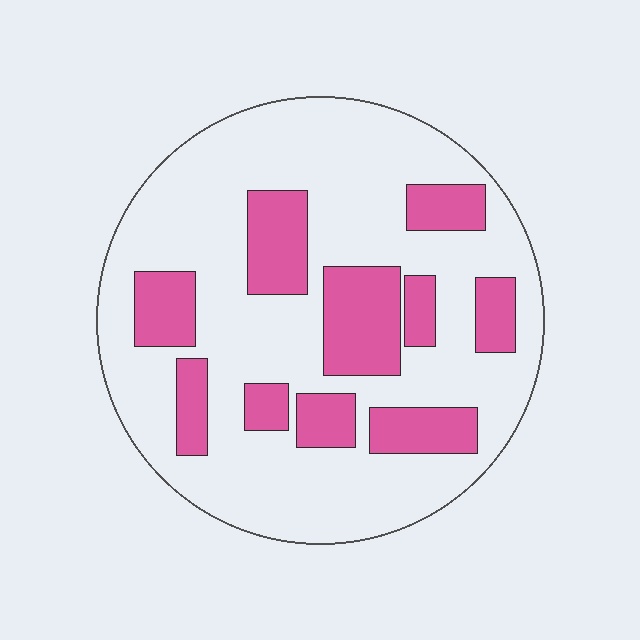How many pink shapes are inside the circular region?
10.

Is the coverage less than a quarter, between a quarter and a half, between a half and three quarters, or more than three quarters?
Between a quarter and a half.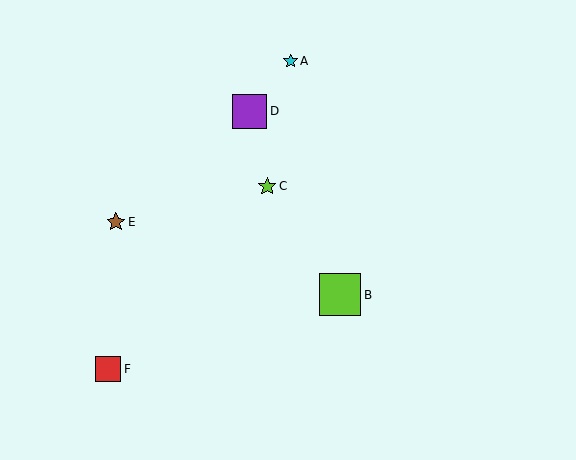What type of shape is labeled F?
Shape F is a red square.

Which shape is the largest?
The lime square (labeled B) is the largest.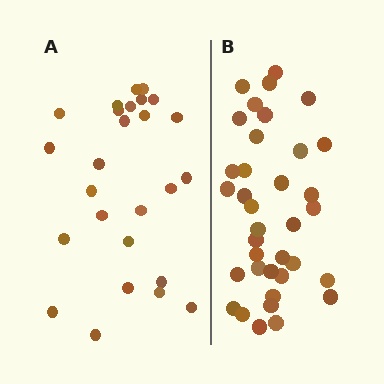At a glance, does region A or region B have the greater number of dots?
Region B (the right region) has more dots.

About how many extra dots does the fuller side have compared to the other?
Region B has roughly 10 or so more dots than region A.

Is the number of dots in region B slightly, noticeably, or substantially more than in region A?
Region B has noticeably more, but not dramatically so. The ratio is roughly 1.4 to 1.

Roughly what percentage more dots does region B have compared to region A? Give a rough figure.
About 40% more.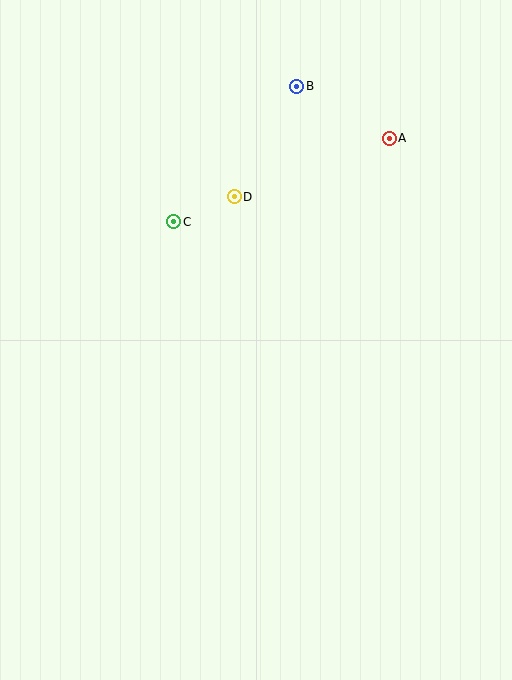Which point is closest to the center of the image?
Point C at (174, 222) is closest to the center.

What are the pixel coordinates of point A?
Point A is at (389, 138).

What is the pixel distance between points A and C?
The distance between A and C is 231 pixels.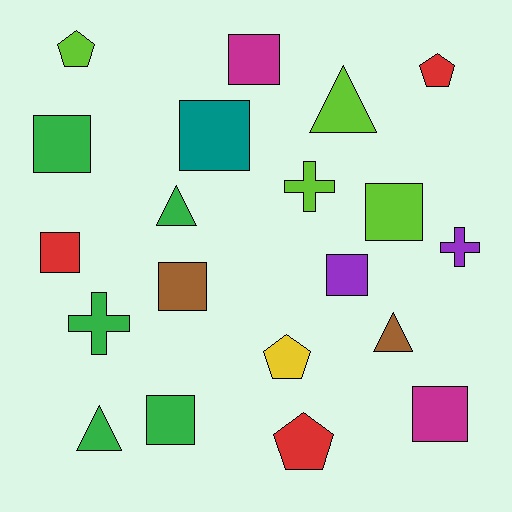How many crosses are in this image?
There are 3 crosses.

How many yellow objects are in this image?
There is 1 yellow object.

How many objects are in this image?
There are 20 objects.